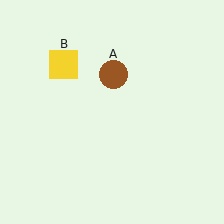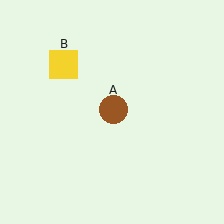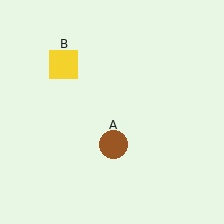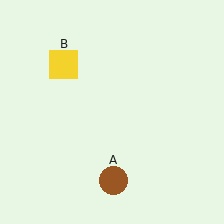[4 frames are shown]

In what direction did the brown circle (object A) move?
The brown circle (object A) moved down.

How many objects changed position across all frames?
1 object changed position: brown circle (object A).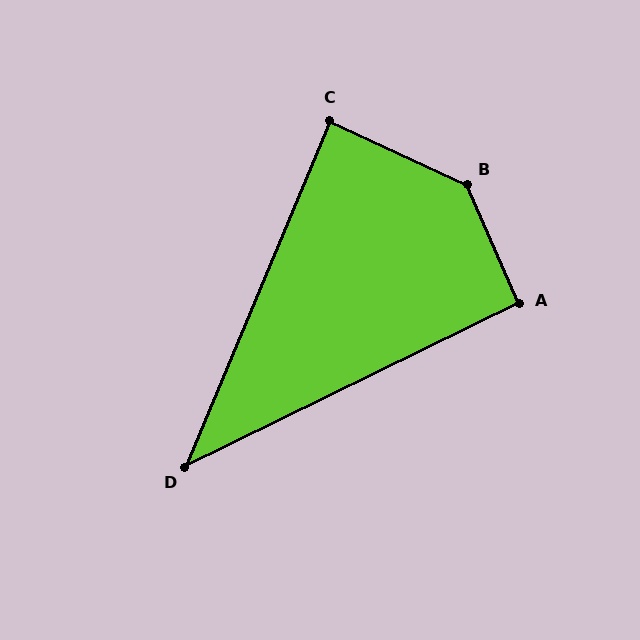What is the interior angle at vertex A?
Approximately 92 degrees (approximately right).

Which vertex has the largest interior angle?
B, at approximately 139 degrees.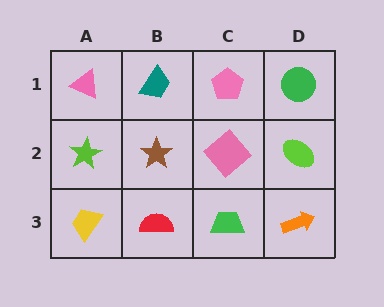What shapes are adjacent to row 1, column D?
A lime ellipse (row 2, column D), a pink pentagon (row 1, column C).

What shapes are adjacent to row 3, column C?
A pink diamond (row 2, column C), a red semicircle (row 3, column B), an orange arrow (row 3, column D).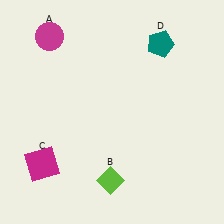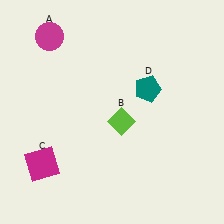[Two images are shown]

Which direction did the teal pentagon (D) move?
The teal pentagon (D) moved down.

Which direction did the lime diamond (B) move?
The lime diamond (B) moved up.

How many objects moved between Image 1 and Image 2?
2 objects moved between the two images.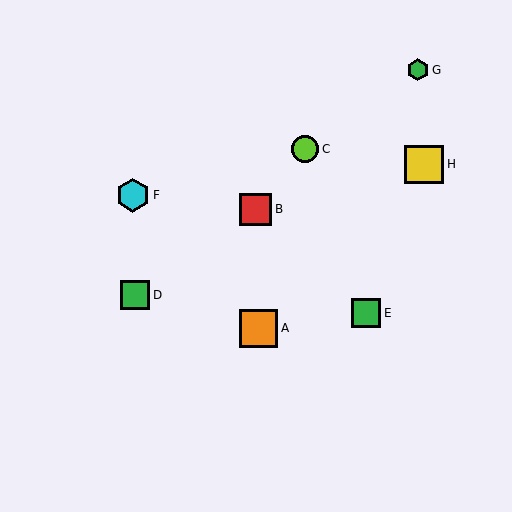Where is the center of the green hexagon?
The center of the green hexagon is at (417, 69).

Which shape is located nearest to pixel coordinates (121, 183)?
The cyan hexagon (labeled F) at (133, 195) is nearest to that location.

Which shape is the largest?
The yellow square (labeled H) is the largest.